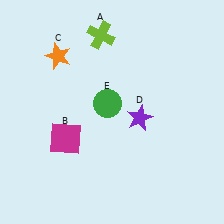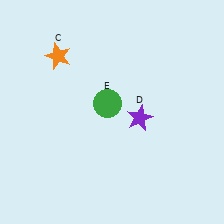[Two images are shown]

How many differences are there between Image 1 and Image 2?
There are 2 differences between the two images.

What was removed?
The magenta square (B), the lime cross (A) were removed in Image 2.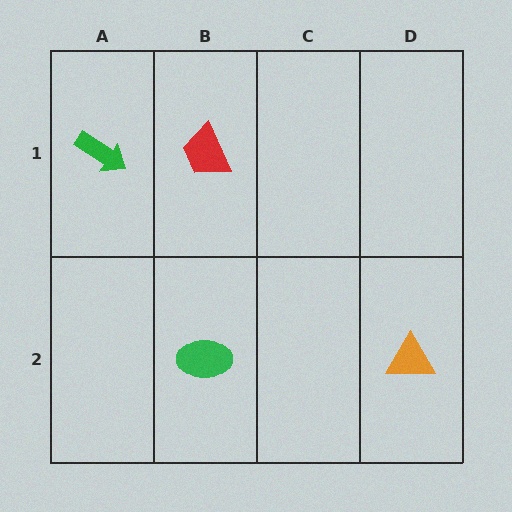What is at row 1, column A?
A green arrow.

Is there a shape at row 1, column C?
No, that cell is empty.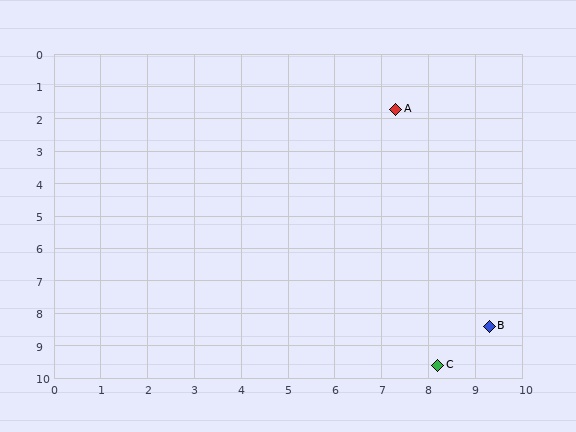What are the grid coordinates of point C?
Point C is at approximately (8.2, 9.6).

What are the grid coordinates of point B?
Point B is at approximately (9.3, 8.4).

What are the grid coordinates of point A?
Point A is at approximately (7.3, 1.7).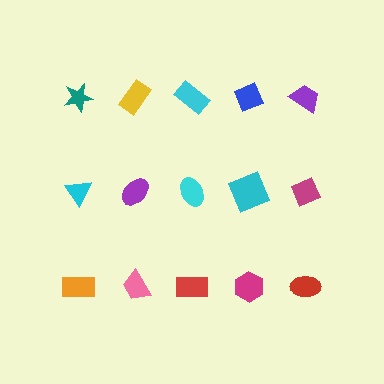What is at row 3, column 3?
A red rectangle.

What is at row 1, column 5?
A purple trapezoid.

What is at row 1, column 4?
A blue diamond.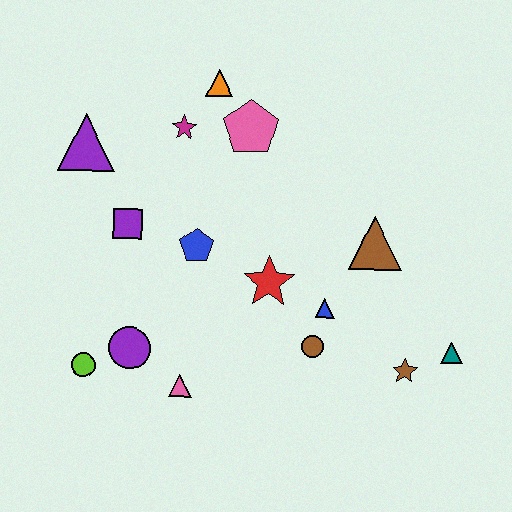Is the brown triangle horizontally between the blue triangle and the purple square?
No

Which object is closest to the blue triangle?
The brown circle is closest to the blue triangle.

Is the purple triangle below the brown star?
No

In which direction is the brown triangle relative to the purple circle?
The brown triangle is to the right of the purple circle.